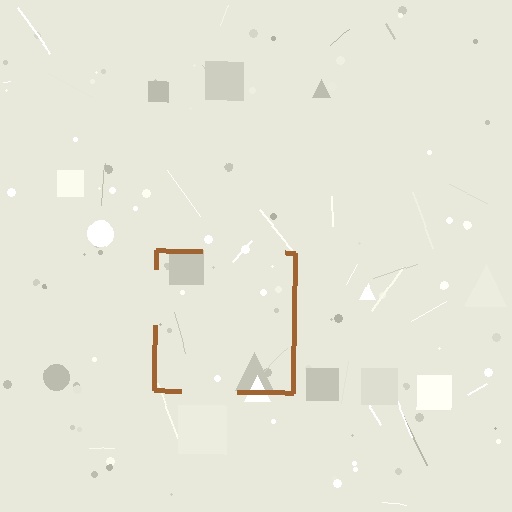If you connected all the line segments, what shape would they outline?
They would outline a square.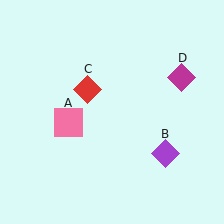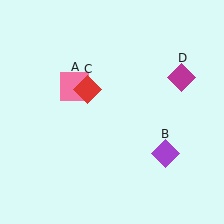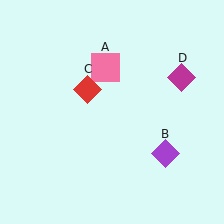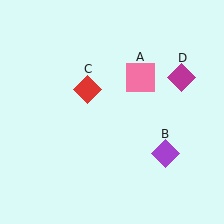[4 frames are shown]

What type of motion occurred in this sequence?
The pink square (object A) rotated clockwise around the center of the scene.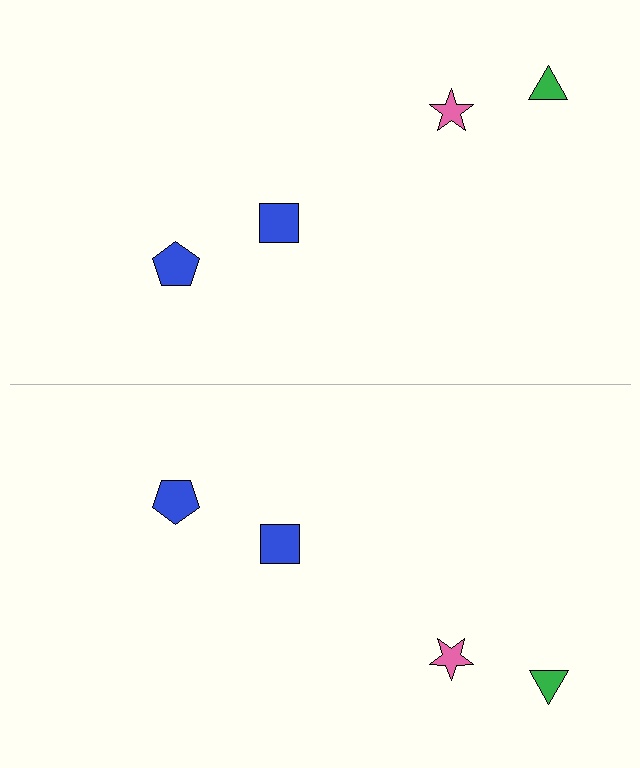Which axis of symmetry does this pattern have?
The pattern has a horizontal axis of symmetry running through the center of the image.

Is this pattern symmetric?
Yes, this pattern has bilateral (reflection) symmetry.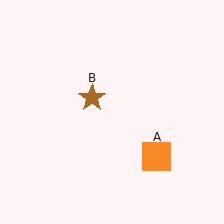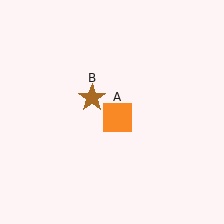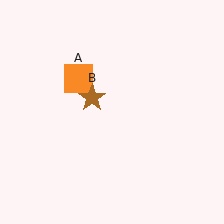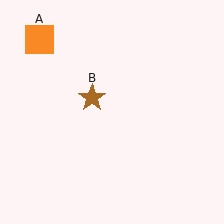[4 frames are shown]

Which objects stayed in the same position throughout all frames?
Brown star (object B) remained stationary.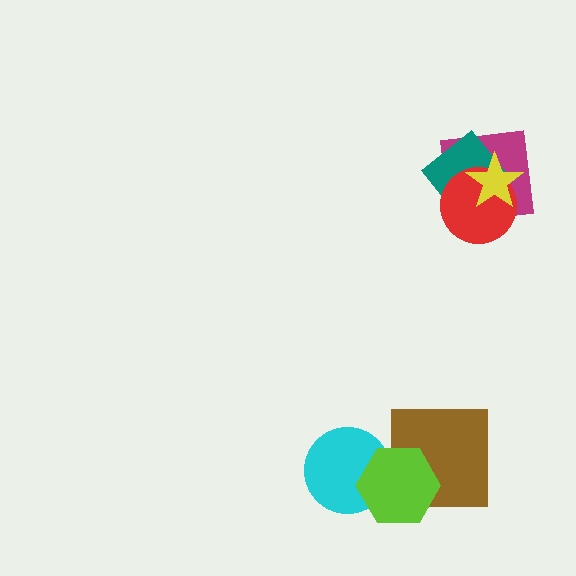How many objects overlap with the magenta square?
3 objects overlap with the magenta square.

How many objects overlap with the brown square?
1 object overlaps with the brown square.